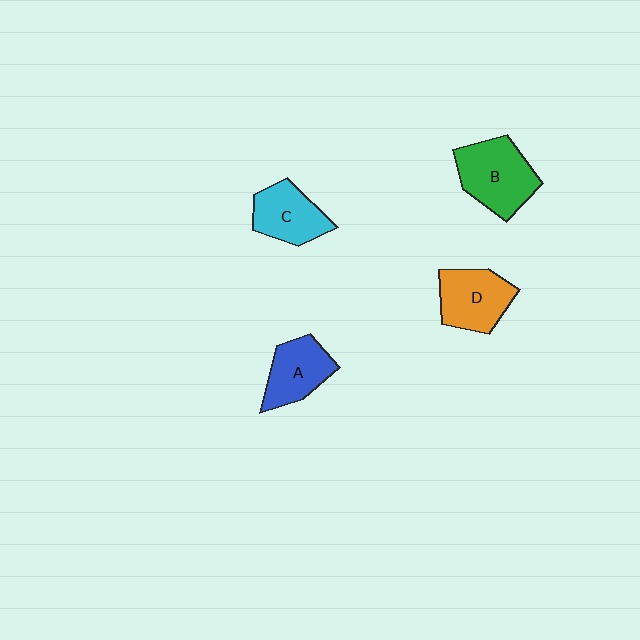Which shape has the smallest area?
Shape A (blue).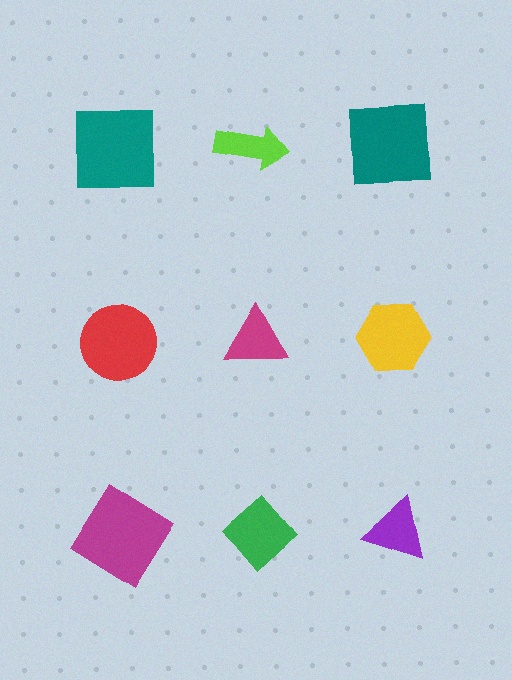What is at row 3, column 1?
A magenta diamond.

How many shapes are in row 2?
3 shapes.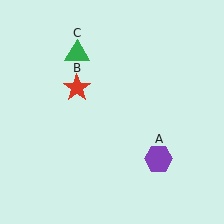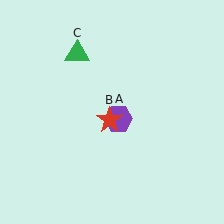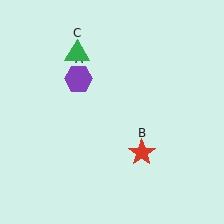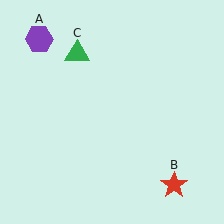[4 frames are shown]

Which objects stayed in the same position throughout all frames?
Green triangle (object C) remained stationary.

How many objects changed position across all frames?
2 objects changed position: purple hexagon (object A), red star (object B).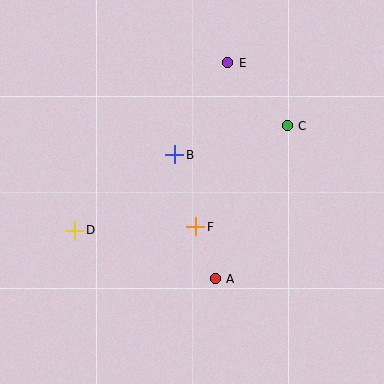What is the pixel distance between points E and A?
The distance between E and A is 217 pixels.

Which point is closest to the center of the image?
Point F at (196, 227) is closest to the center.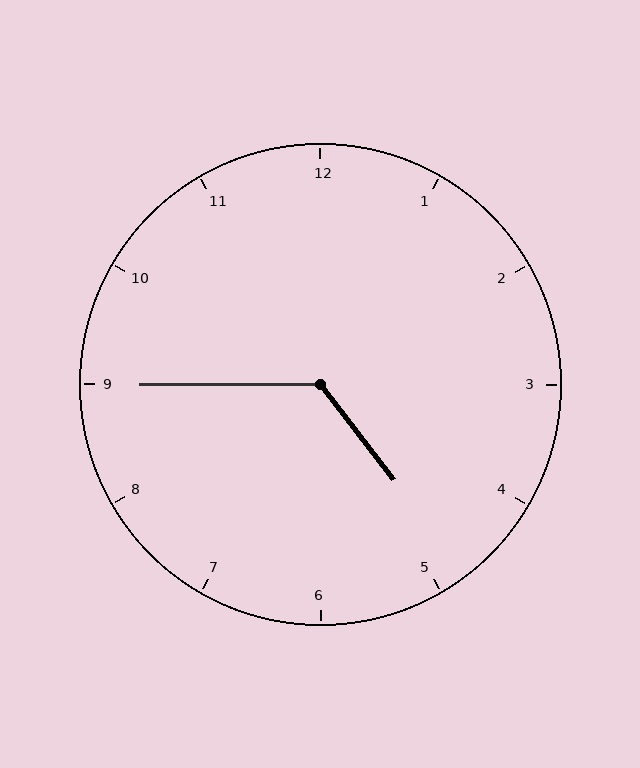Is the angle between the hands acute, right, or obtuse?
It is obtuse.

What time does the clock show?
4:45.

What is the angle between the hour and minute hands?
Approximately 128 degrees.